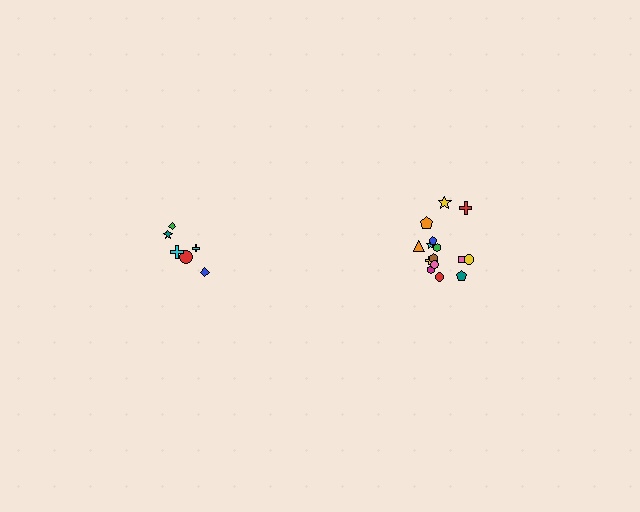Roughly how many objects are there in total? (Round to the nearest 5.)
Roughly 20 objects in total.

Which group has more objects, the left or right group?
The right group.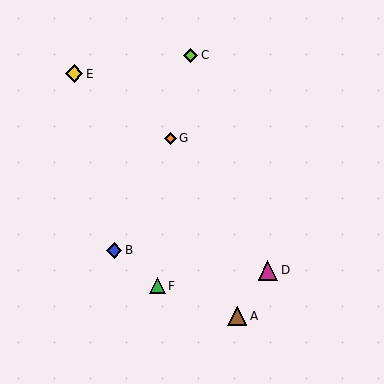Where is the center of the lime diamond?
The center of the lime diamond is at (191, 55).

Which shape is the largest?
The magenta triangle (labeled D) is the largest.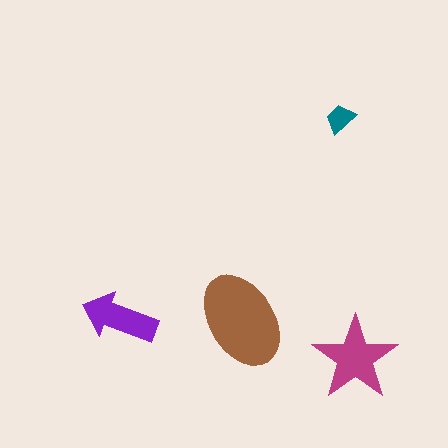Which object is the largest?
The brown ellipse.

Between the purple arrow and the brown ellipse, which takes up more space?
The brown ellipse.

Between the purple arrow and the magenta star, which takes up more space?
The magenta star.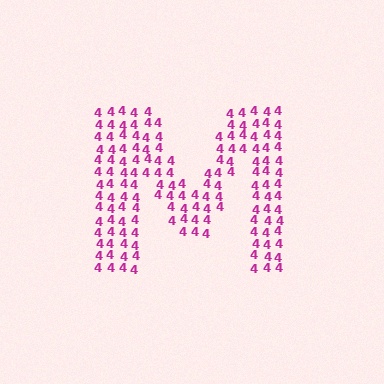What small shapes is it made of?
It is made of small digit 4's.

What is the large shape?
The large shape is the letter M.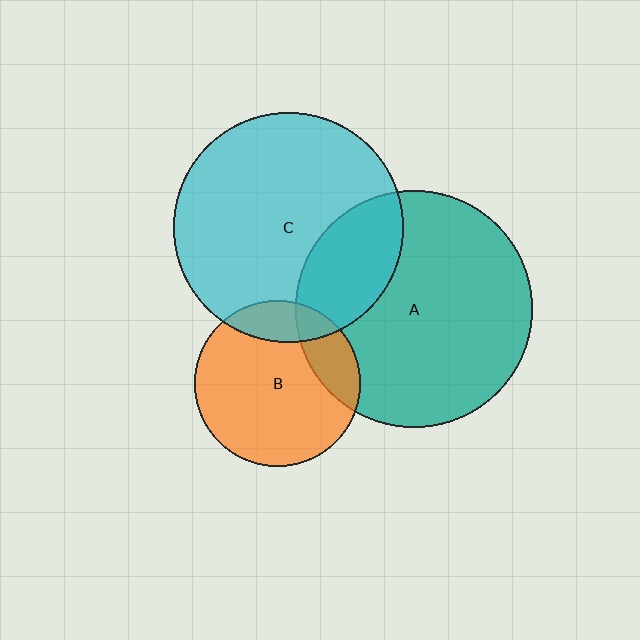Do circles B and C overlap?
Yes.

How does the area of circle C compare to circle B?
Approximately 1.9 times.